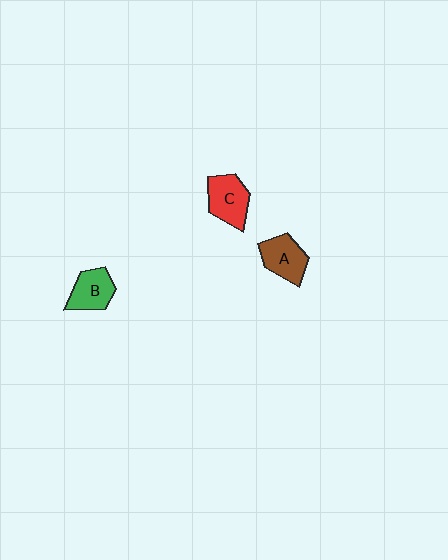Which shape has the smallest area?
Shape B (green).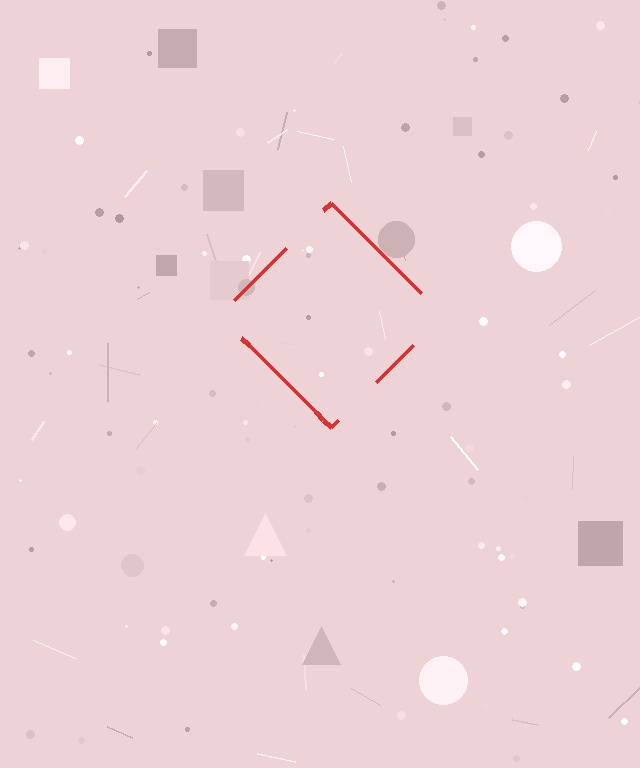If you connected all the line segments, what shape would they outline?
They would outline a diamond.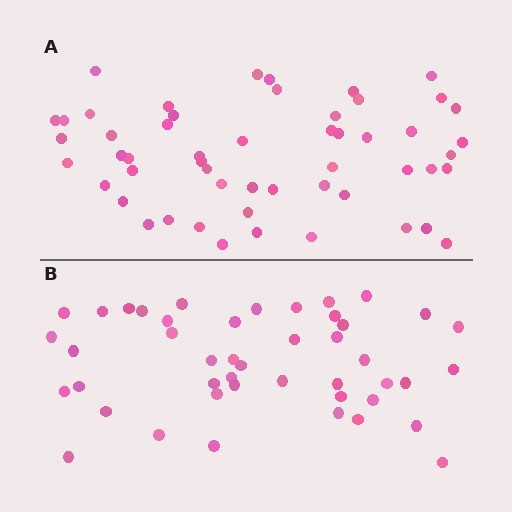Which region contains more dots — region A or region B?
Region A (the top region) has more dots.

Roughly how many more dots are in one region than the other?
Region A has roughly 8 or so more dots than region B.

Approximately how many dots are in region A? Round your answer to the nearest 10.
About 50 dots. (The exact count is 53, which rounds to 50.)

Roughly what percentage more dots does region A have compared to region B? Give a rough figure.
About 20% more.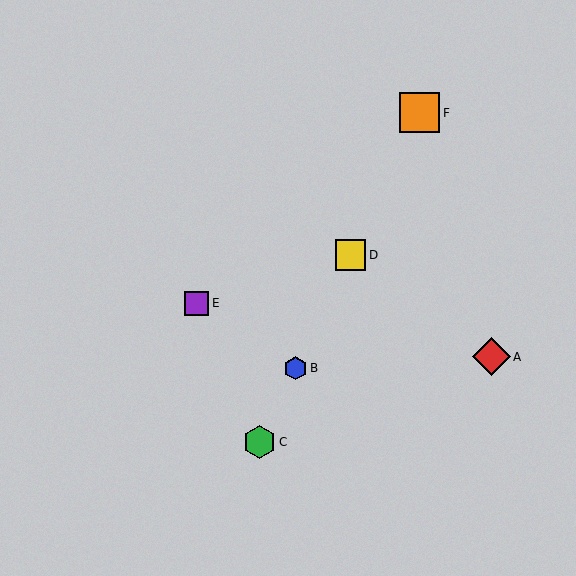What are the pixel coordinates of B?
Object B is at (295, 368).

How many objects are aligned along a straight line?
4 objects (B, C, D, F) are aligned along a straight line.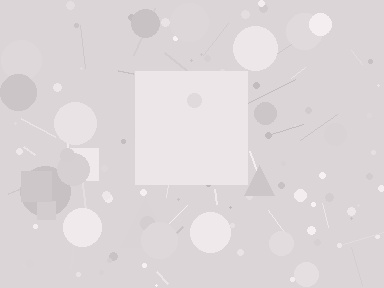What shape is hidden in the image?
A square is hidden in the image.